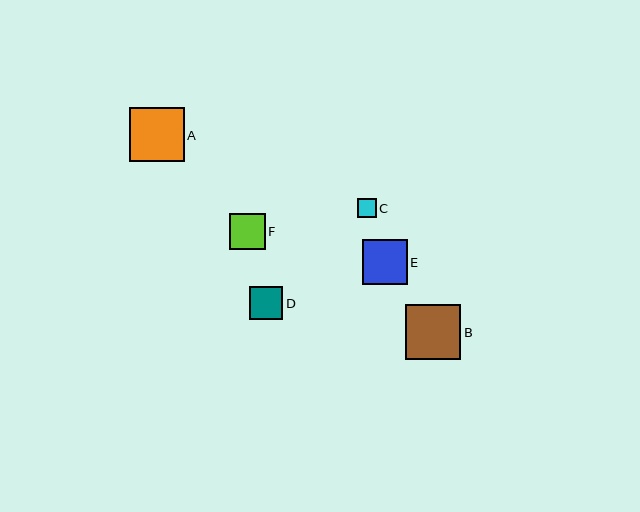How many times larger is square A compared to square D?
Square A is approximately 1.6 times the size of square D.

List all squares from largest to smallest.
From largest to smallest: B, A, E, F, D, C.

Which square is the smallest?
Square C is the smallest with a size of approximately 18 pixels.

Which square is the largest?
Square B is the largest with a size of approximately 55 pixels.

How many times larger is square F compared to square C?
Square F is approximately 1.9 times the size of square C.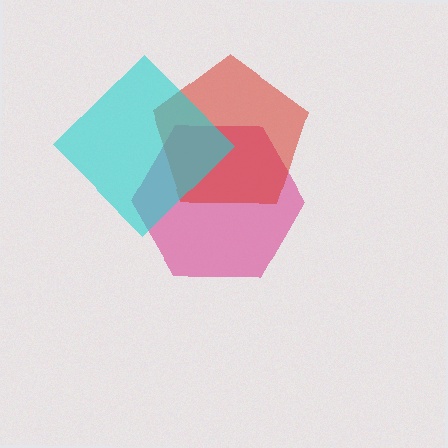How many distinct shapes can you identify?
There are 3 distinct shapes: a pink hexagon, a red pentagon, a cyan diamond.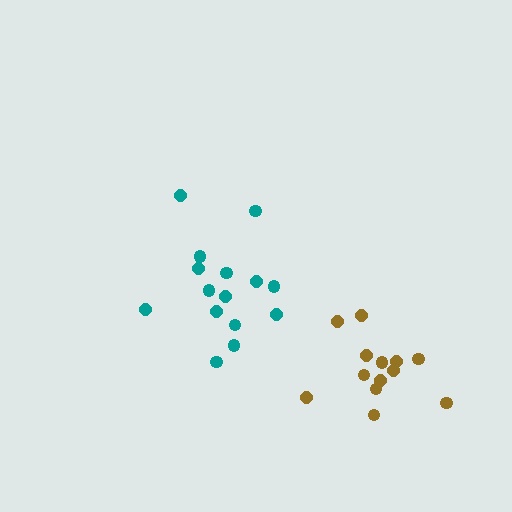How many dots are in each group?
Group 1: 15 dots, Group 2: 13 dots (28 total).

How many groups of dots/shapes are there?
There are 2 groups.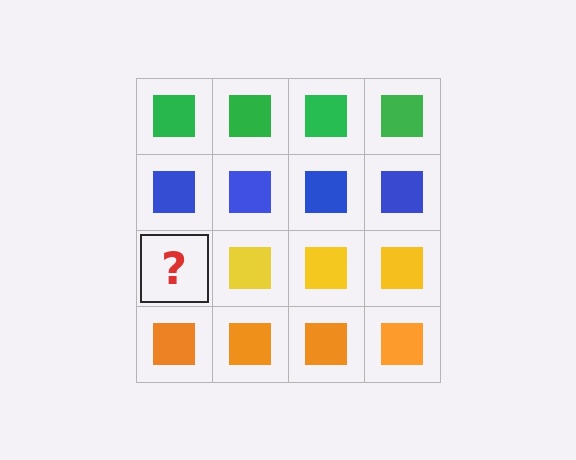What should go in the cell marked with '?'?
The missing cell should contain a yellow square.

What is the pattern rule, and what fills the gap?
The rule is that each row has a consistent color. The gap should be filled with a yellow square.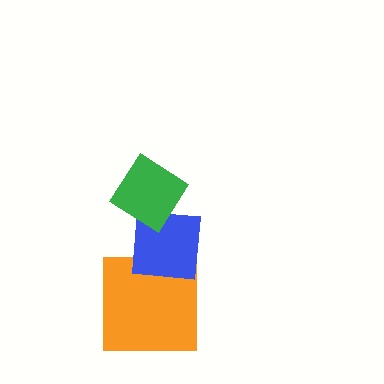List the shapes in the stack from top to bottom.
From top to bottom: the green diamond, the blue square, the orange square.